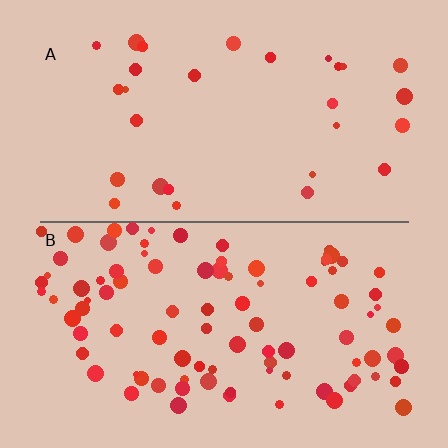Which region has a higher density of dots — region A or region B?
B (the bottom).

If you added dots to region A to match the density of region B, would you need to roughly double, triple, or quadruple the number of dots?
Approximately triple.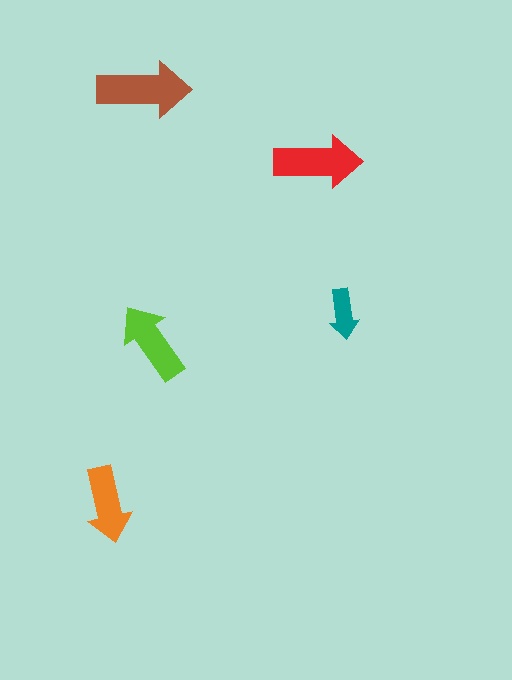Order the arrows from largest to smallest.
the brown one, the red one, the lime one, the orange one, the teal one.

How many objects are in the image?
There are 5 objects in the image.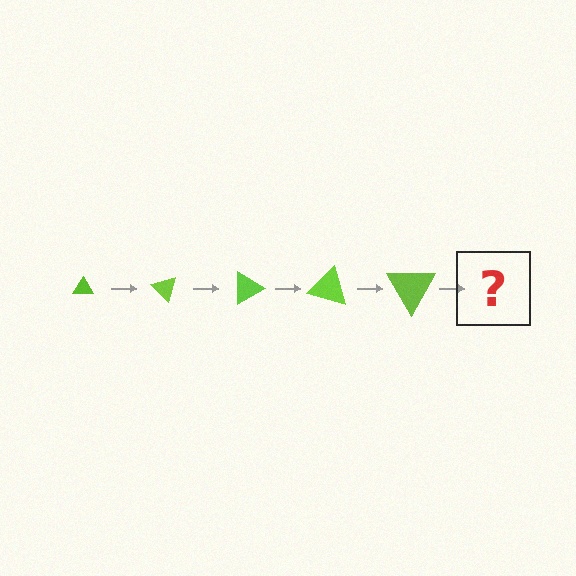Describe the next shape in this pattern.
It should be a triangle, larger than the previous one and rotated 225 degrees from the start.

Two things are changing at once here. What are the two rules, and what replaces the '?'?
The two rules are that the triangle grows larger each step and it rotates 45 degrees each step. The '?' should be a triangle, larger than the previous one and rotated 225 degrees from the start.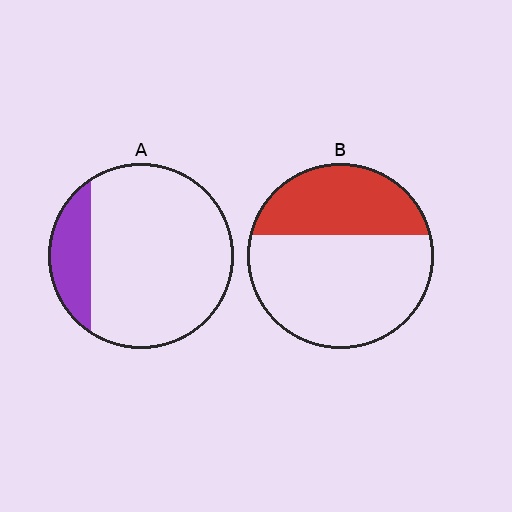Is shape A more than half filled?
No.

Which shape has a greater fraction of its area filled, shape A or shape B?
Shape B.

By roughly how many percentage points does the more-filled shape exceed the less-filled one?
By roughly 20 percentage points (B over A).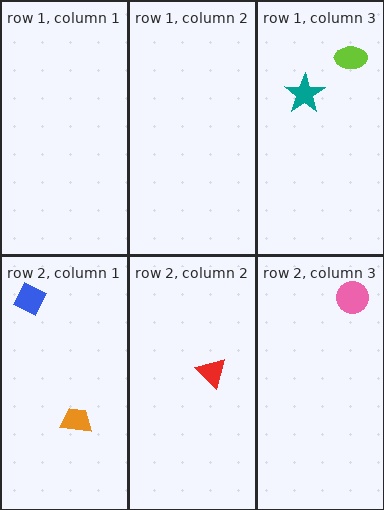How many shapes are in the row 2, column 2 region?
1.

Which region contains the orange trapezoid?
The row 2, column 1 region.